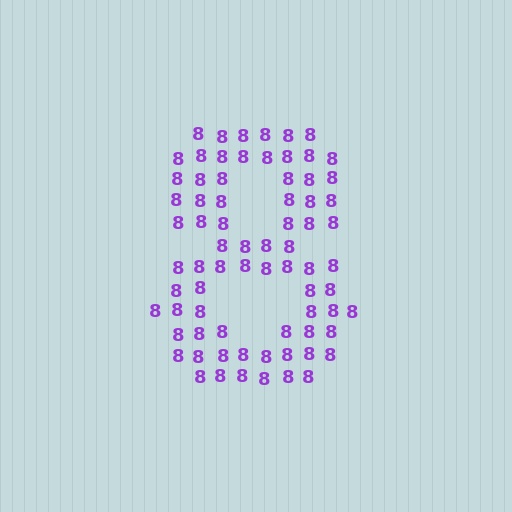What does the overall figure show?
The overall figure shows the digit 8.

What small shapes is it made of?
It is made of small digit 8's.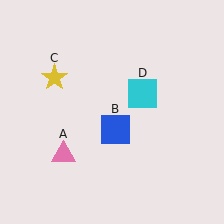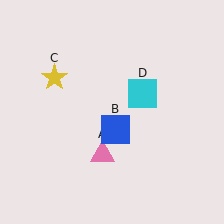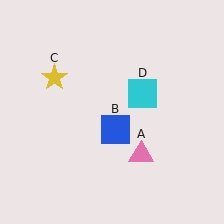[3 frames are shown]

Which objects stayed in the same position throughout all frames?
Blue square (object B) and yellow star (object C) and cyan square (object D) remained stationary.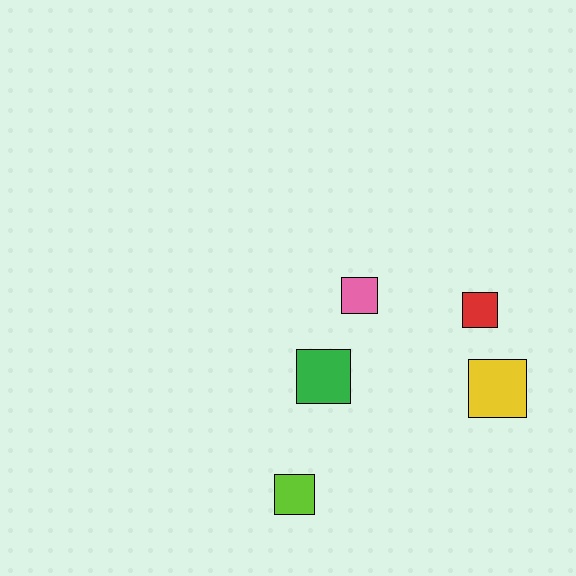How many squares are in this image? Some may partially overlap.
There are 5 squares.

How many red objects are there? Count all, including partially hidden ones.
There is 1 red object.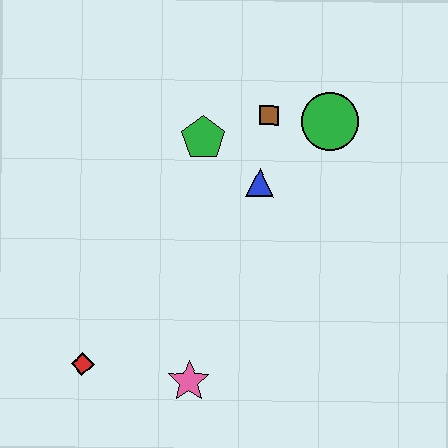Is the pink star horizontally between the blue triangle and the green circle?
No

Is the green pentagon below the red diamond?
No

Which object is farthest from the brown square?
The red diamond is farthest from the brown square.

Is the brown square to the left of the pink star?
No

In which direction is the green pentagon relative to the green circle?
The green pentagon is to the left of the green circle.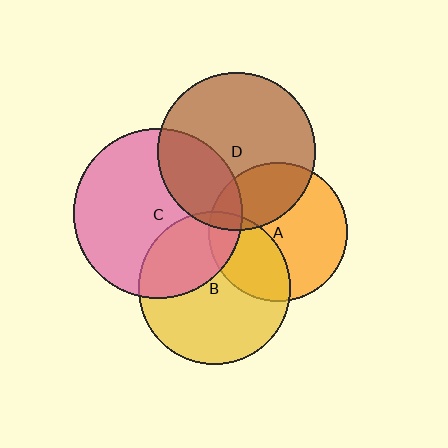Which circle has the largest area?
Circle C (pink).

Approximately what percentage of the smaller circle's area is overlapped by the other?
Approximately 15%.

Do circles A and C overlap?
Yes.